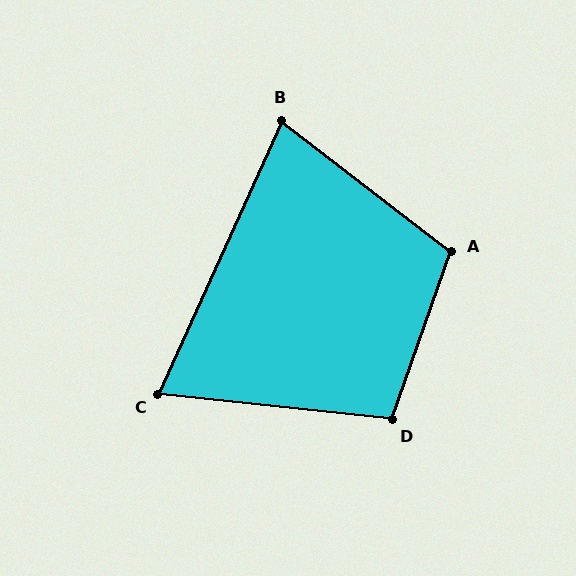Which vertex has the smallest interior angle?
C, at approximately 72 degrees.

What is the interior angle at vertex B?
Approximately 77 degrees (acute).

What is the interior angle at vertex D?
Approximately 103 degrees (obtuse).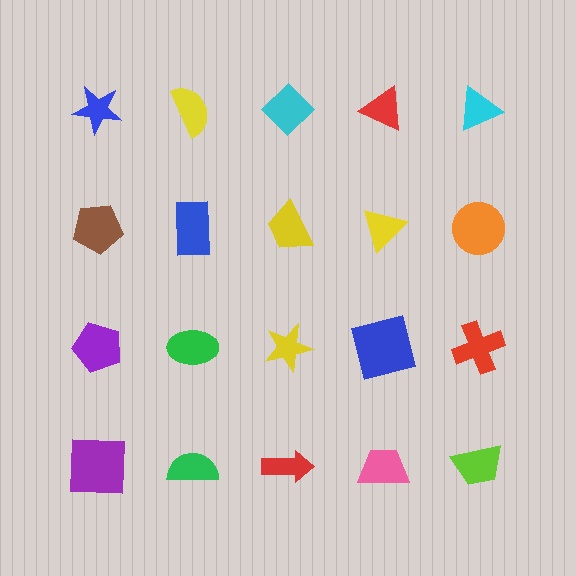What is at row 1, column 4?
A red triangle.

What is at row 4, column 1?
A purple square.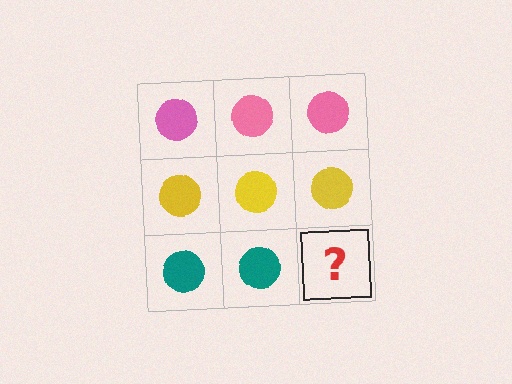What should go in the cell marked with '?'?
The missing cell should contain a teal circle.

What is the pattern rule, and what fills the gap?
The rule is that each row has a consistent color. The gap should be filled with a teal circle.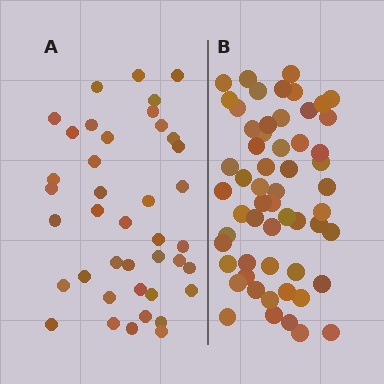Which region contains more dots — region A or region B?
Region B (the right region) has more dots.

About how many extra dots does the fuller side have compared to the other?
Region B has approximately 15 more dots than region A.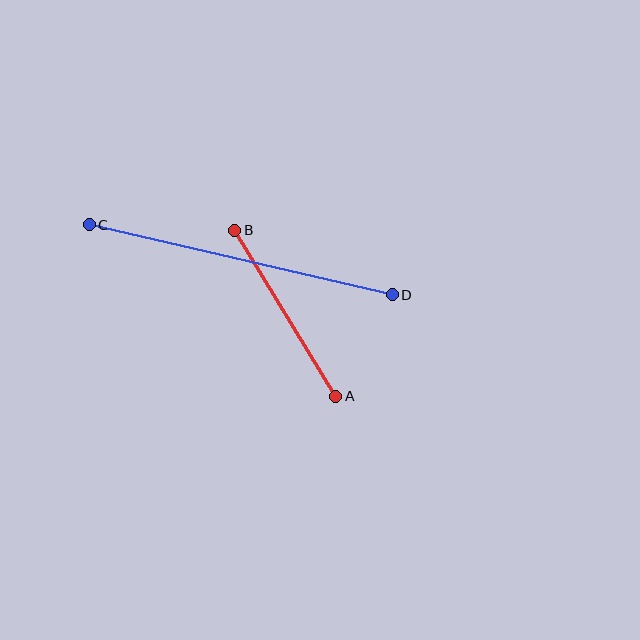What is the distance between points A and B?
The distance is approximately 195 pixels.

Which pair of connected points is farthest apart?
Points C and D are farthest apart.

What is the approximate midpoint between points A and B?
The midpoint is at approximately (285, 313) pixels.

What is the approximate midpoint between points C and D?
The midpoint is at approximately (241, 260) pixels.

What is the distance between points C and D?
The distance is approximately 311 pixels.